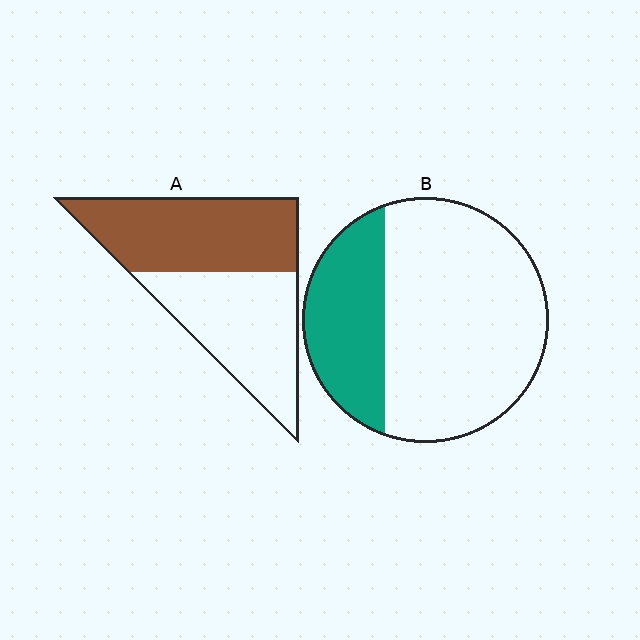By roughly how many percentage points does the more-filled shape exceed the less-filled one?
By roughly 20 percentage points (A over B).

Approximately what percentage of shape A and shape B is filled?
A is approximately 50% and B is approximately 30%.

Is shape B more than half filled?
No.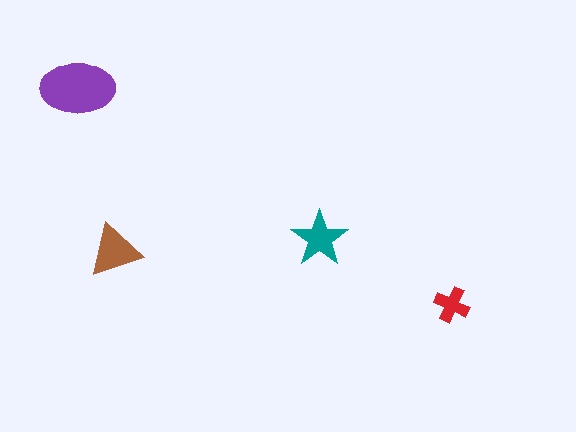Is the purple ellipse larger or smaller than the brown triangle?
Larger.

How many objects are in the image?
There are 4 objects in the image.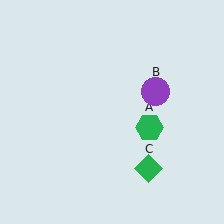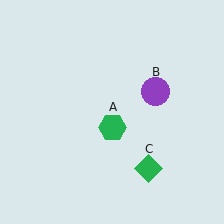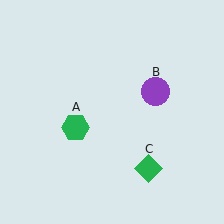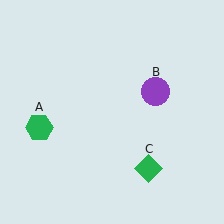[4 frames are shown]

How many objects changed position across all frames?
1 object changed position: green hexagon (object A).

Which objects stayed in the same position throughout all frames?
Purple circle (object B) and green diamond (object C) remained stationary.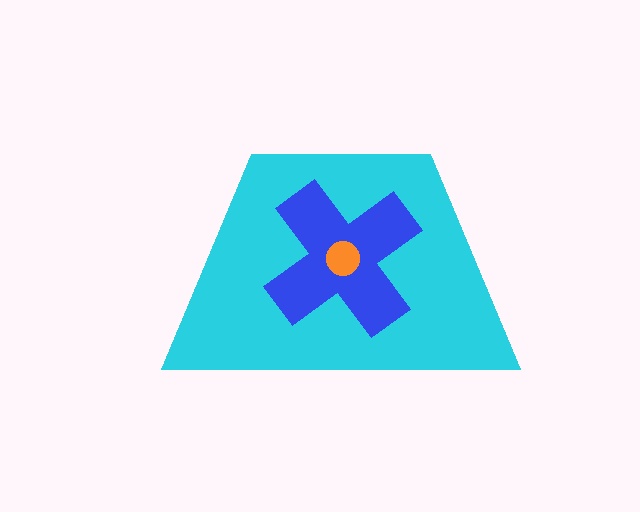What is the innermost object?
The orange circle.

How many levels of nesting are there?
3.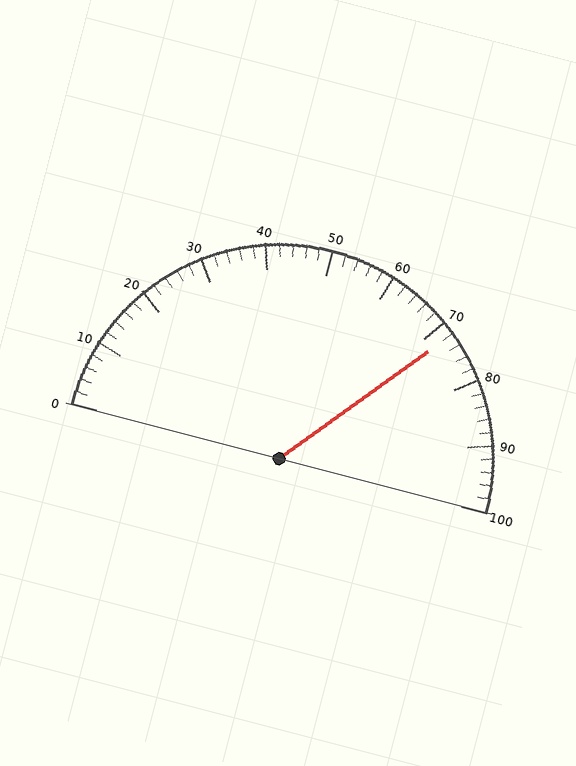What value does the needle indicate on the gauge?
The needle indicates approximately 72.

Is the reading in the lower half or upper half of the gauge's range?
The reading is in the upper half of the range (0 to 100).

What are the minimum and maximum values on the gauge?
The gauge ranges from 0 to 100.